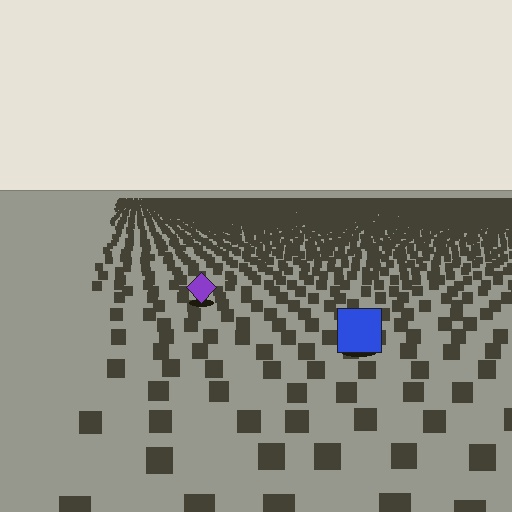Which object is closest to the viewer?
The blue square is closest. The texture marks near it are larger and more spread out.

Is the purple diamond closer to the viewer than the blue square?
No. The blue square is closer — you can tell from the texture gradient: the ground texture is coarser near it.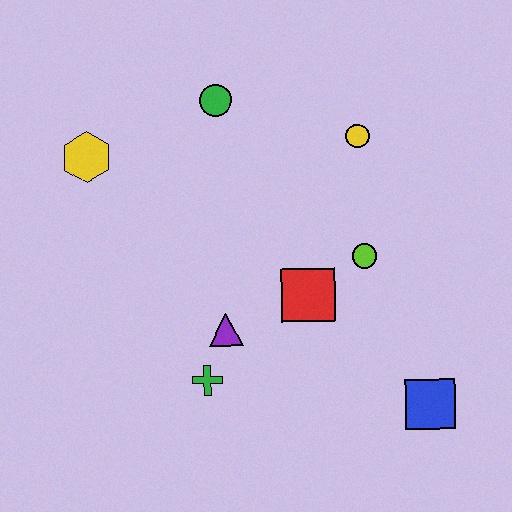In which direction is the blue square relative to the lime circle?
The blue square is below the lime circle.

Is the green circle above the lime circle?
Yes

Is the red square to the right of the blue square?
No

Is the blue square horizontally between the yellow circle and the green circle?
No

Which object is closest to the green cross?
The purple triangle is closest to the green cross.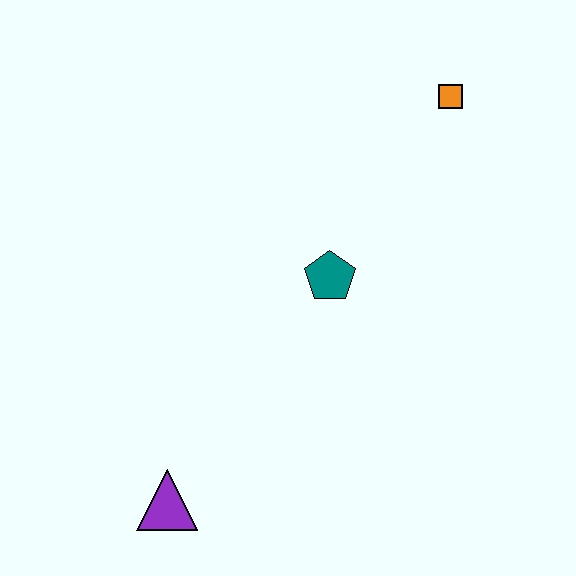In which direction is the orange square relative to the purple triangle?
The orange square is above the purple triangle.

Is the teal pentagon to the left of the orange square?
Yes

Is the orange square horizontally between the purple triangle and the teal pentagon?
No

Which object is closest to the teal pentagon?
The orange square is closest to the teal pentagon.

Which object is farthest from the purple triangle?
The orange square is farthest from the purple triangle.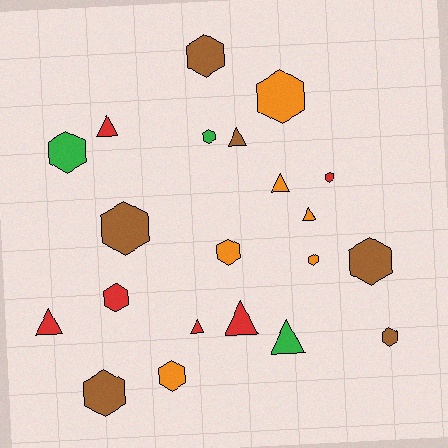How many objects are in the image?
There are 21 objects.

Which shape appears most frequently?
Hexagon, with 13 objects.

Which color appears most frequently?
Brown, with 6 objects.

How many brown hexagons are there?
There are 5 brown hexagons.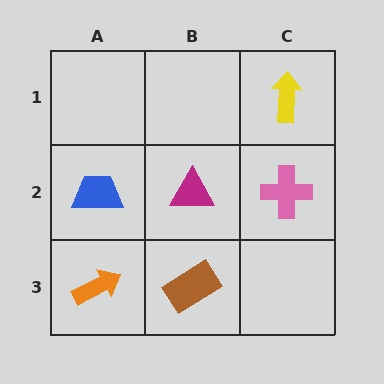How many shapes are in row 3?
2 shapes.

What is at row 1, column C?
A yellow arrow.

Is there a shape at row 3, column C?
No, that cell is empty.